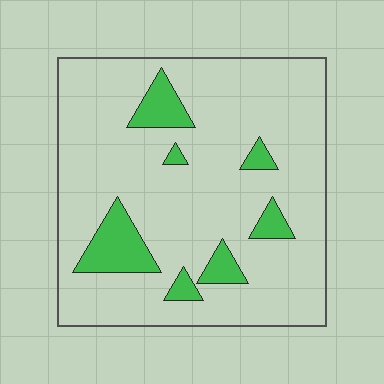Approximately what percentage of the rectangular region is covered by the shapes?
Approximately 15%.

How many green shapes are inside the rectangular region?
7.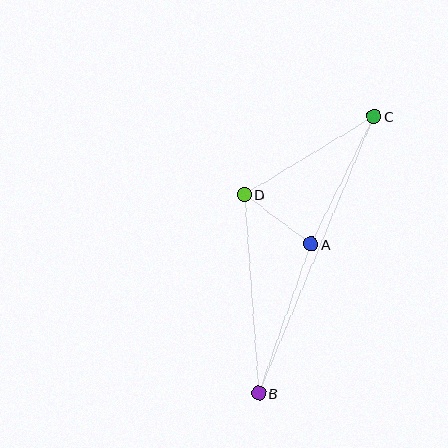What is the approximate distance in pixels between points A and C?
The distance between A and C is approximately 142 pixels.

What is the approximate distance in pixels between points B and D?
The distance between B and D is approximately 199 pixels.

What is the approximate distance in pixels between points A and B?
The distance between A and B is approximately 158 pixels.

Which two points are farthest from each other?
Points B and C are farthest from each other.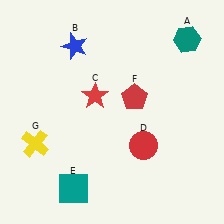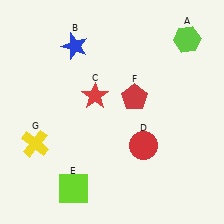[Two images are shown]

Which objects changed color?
A changed from teal to lime. E changed from teal to lime.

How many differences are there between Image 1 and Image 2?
There are 2 differences between the two images.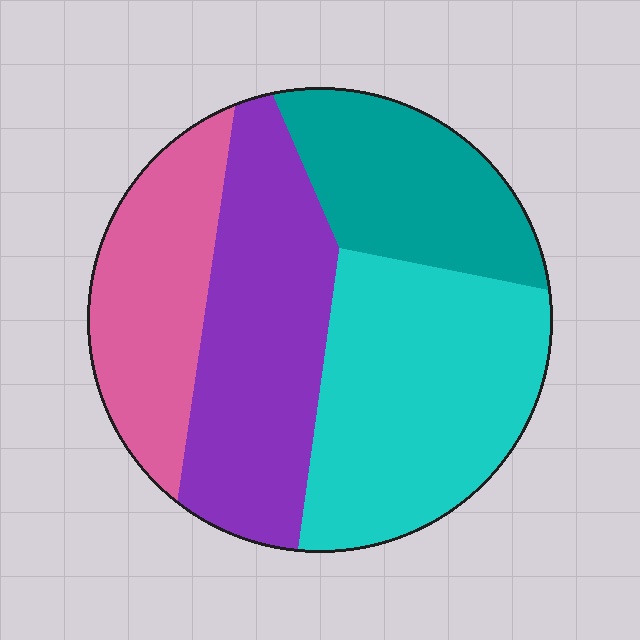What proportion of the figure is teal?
Teal covers about 20% of the figure.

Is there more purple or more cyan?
Cyan.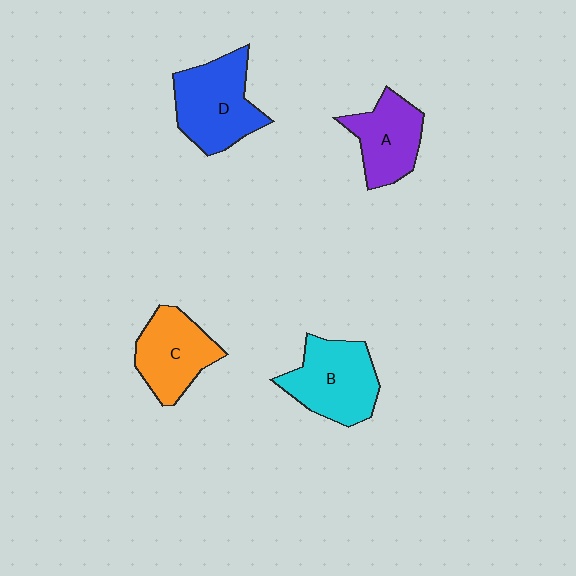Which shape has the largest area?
Shape D (blue).